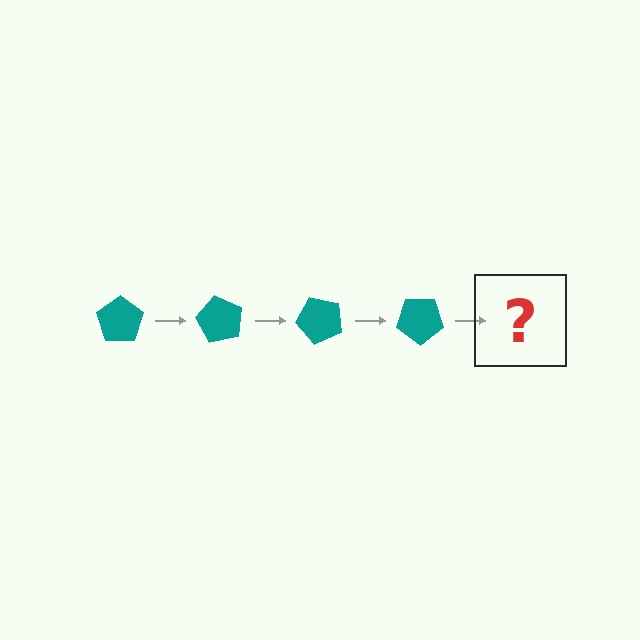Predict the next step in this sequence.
The next step is a teal pentagon rotated 240 degrees.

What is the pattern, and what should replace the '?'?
The pattern is that the pentagon rotates 60 degrees each step. The '?' should be a teal pentagon rotated 240 degrees.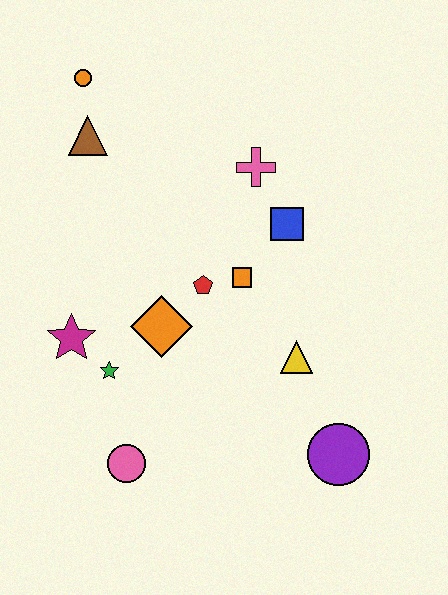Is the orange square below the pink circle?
No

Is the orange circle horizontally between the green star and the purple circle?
No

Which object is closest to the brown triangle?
The orange circle is closest to the brown triangle.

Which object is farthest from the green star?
The orange circle is farthest from the green star.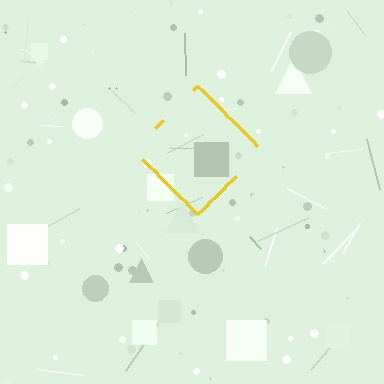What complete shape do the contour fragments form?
The contour fragments form a diamond.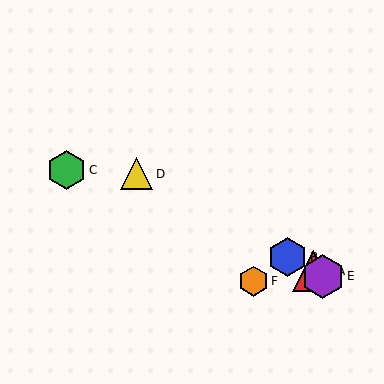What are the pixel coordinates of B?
Object B is at (287, 257).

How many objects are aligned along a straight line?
4 objects (A, B, D, E) are aligned along a straight line.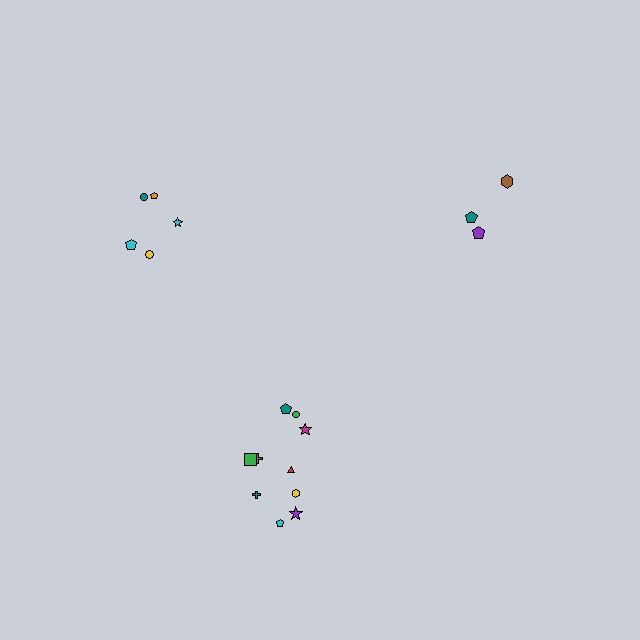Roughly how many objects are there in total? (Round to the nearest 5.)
Roughly 20 objects in total.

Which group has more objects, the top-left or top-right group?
The top-left group.